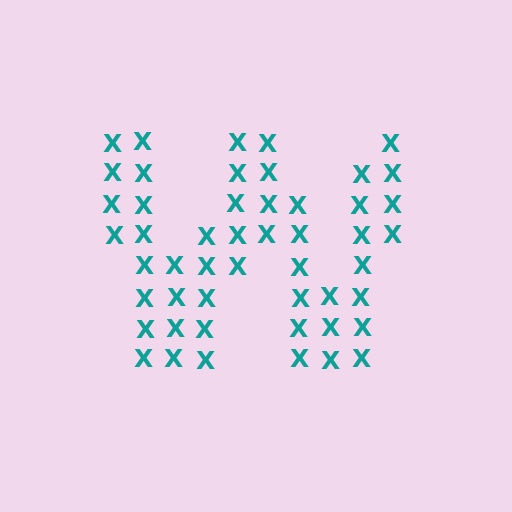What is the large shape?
The large shape is the letter W.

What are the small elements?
The small elements are letter X's.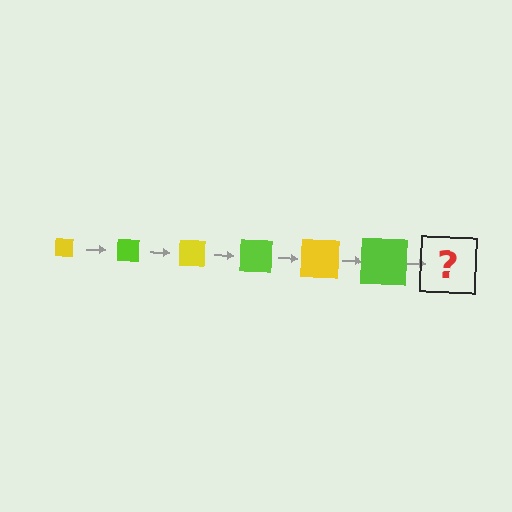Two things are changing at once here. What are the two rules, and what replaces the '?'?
The two rules are that the square grows larger each step and the color cycles through yellow and lime. The '?' should be a yellow square, larger than the previous one.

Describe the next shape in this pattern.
It should be a yellow square, larger than the previous one.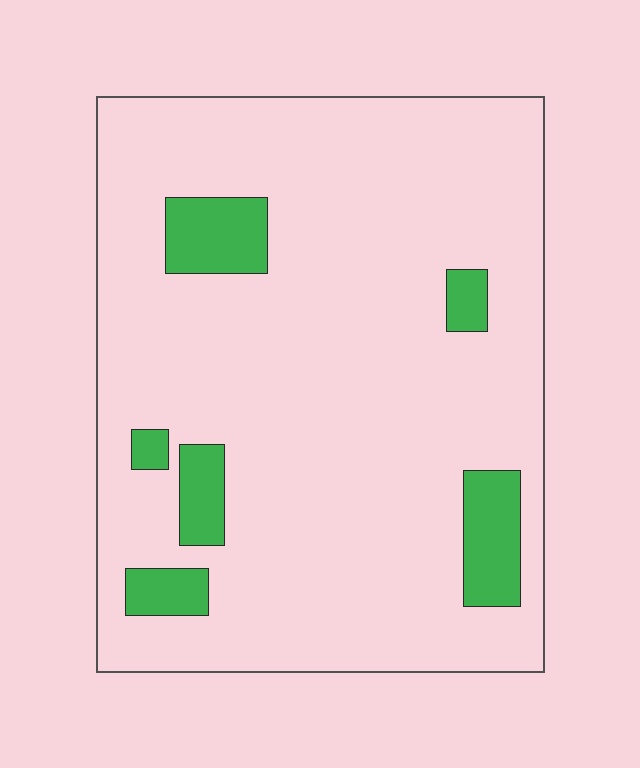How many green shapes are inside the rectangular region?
6.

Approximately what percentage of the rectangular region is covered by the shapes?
Approximately 10%.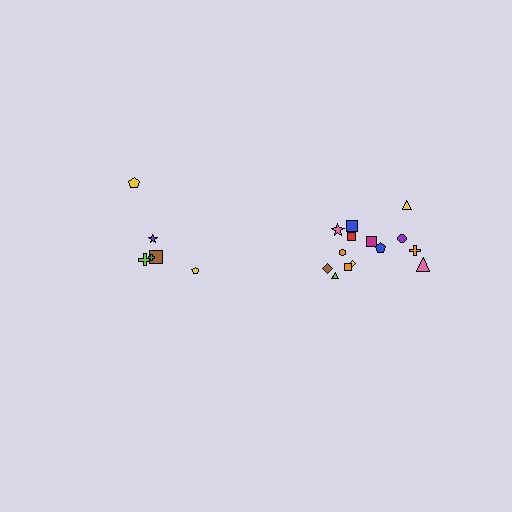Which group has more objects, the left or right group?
The right group.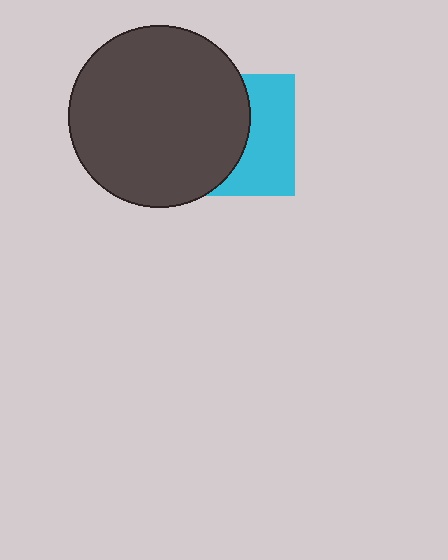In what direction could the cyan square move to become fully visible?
The cyan square could move right. That would shift it out from behind the dark gray circle entirely.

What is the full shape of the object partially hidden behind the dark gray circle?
The partially hidden object is a cyan square.